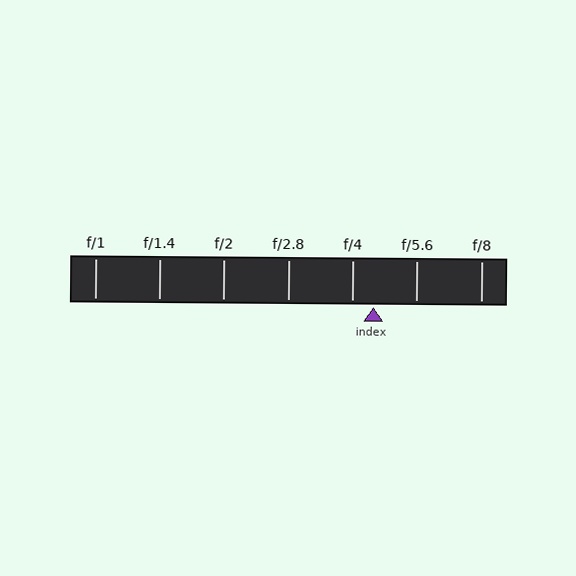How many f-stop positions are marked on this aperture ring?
There are 7 f-stop positions marked.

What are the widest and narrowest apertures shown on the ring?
The widest aperture shown is f/1 and the narrowest is f/8.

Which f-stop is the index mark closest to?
The index mark is closest to f/4.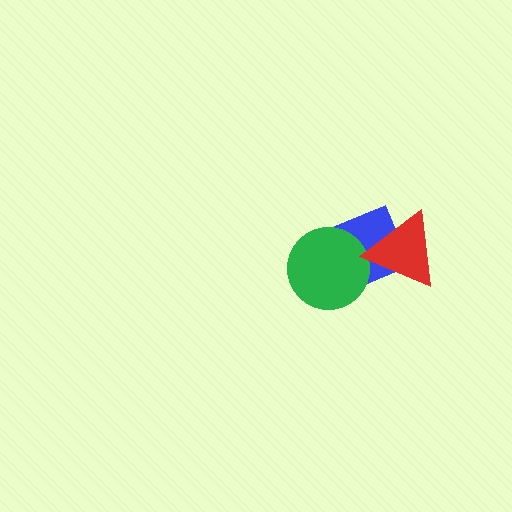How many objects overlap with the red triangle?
1 object overlaps with the red triangle.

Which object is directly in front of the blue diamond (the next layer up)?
The green circle is directly in front of the blue diamond.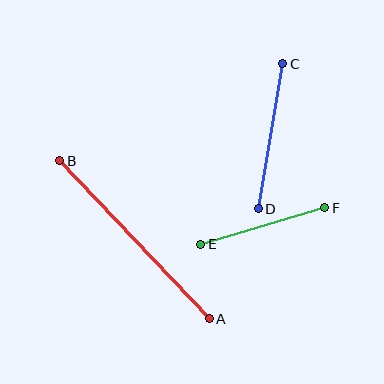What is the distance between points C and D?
The distance is approximately 147 pixels.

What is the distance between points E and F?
The distance is approximately 129 pixels.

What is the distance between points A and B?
The distance is approximately 218 pixels.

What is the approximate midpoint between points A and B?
The midpoint is at approximately (135, 240) pixels.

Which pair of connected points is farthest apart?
Points A and B are farthest apart.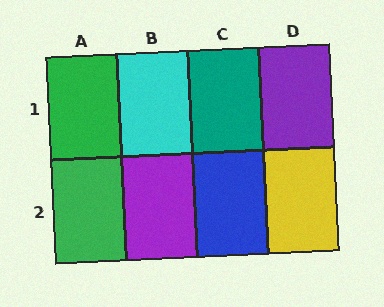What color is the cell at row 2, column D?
Yellow.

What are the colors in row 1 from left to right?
Green, cyan, teal, purple.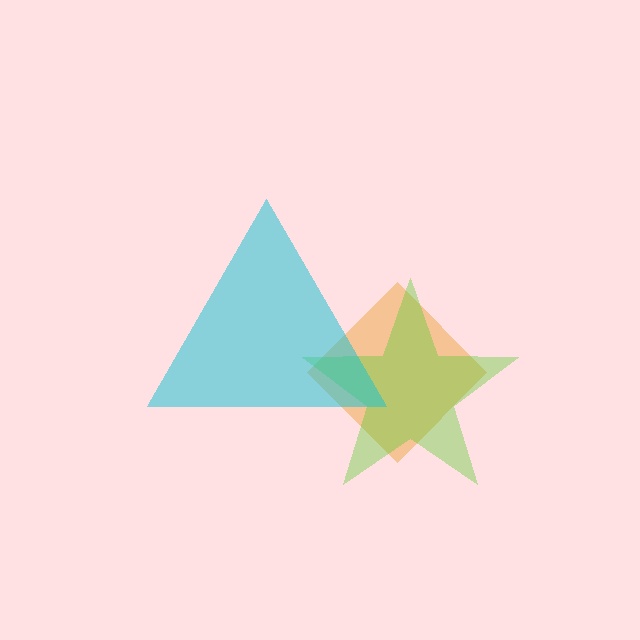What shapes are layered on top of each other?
The layered shapes are: an orange diamond, a lime star, a cyan triangle.